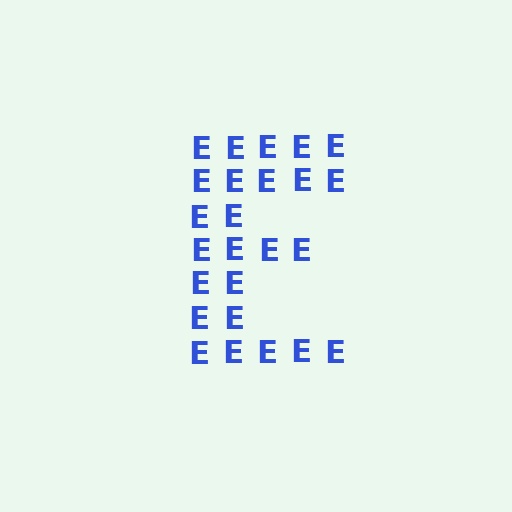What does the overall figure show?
The overall figure shows the letter E.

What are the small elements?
The small elements are letter E's.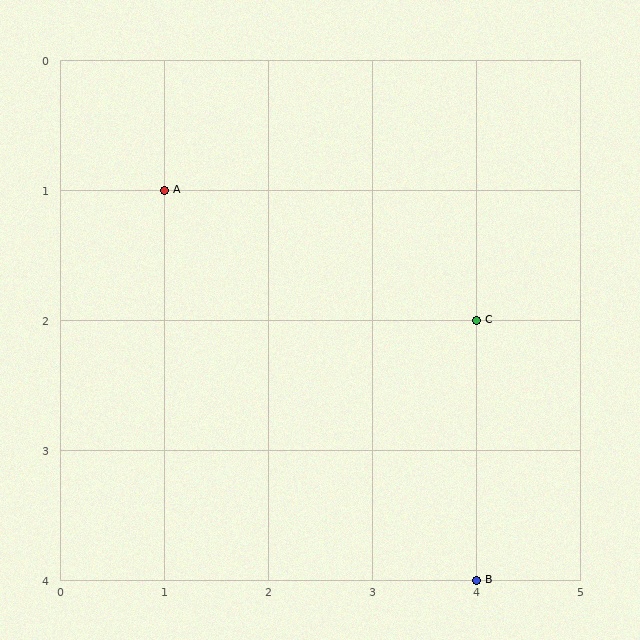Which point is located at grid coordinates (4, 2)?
Point C is at (4, 2).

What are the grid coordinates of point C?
Point C is at grid coordinates (4, 2).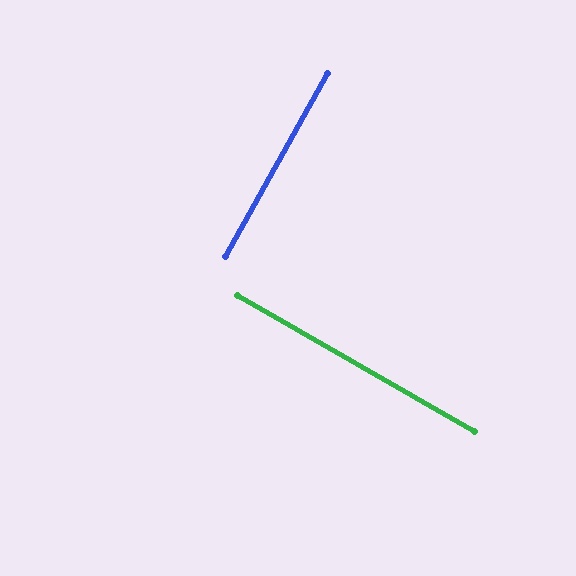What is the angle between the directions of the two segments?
Approximately 89 degrees.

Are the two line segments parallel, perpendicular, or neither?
Perpendicular — they meet at approximately 89°.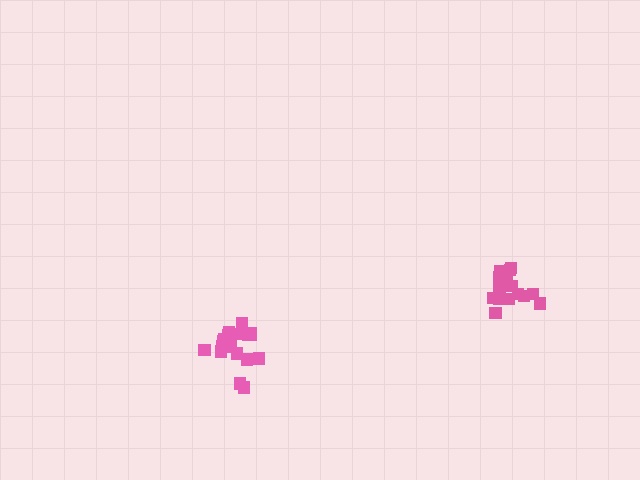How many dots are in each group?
Group 1: 20 dots, Group 2: 17 dots (37 total).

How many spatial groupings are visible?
There are 2 spatial groupings.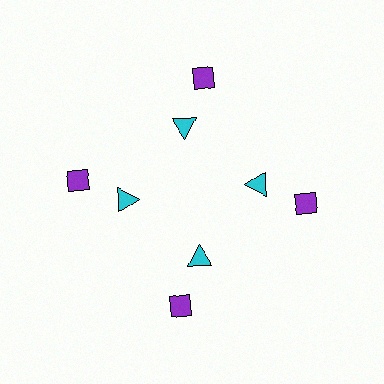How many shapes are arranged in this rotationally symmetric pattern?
There are 8 shapes, arranged in 4 groups of 2.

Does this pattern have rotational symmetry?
Yes, this pattern has 4-fold rotational symmetry. It looks the same after rotating 90 degrees around the center.